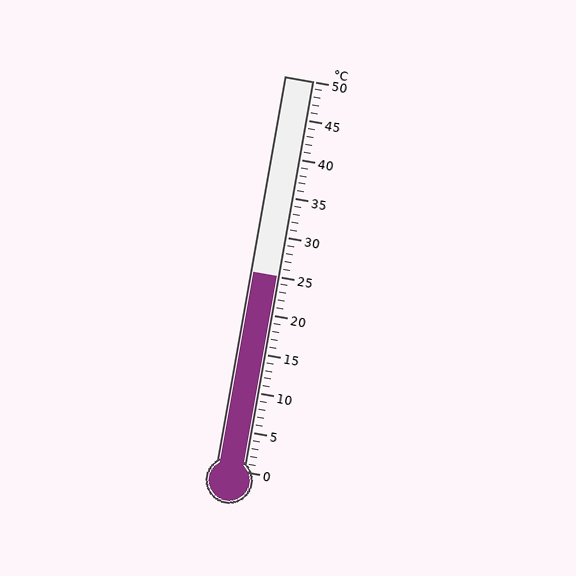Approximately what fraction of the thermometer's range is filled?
The thermometer is filled to approximately 50% of its range.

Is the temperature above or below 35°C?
The temperature is below 35°C.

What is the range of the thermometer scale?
The thermometer scale ranges from 0°C to 50°C.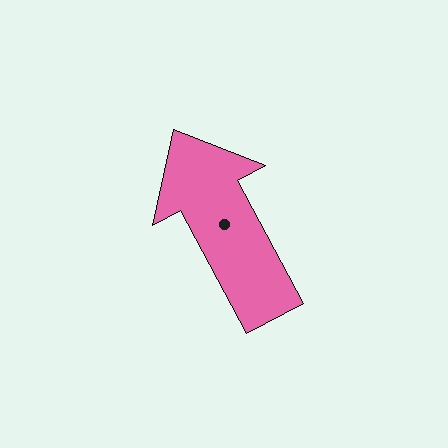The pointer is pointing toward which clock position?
Roughly 11 o'clock.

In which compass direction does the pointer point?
Northwest.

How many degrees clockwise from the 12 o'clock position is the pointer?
Approximately 332 degrees.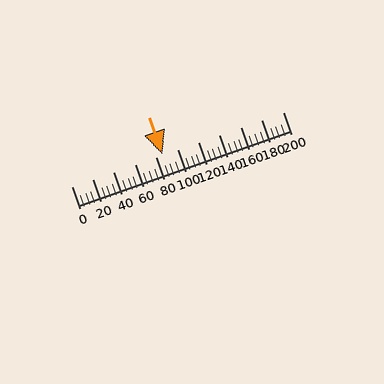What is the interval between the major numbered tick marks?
The major tick marks are spaced 20 units apart.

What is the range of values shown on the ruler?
The ruler shows values from 0 to 200.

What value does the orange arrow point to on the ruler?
The orange arrow points to approximately 86.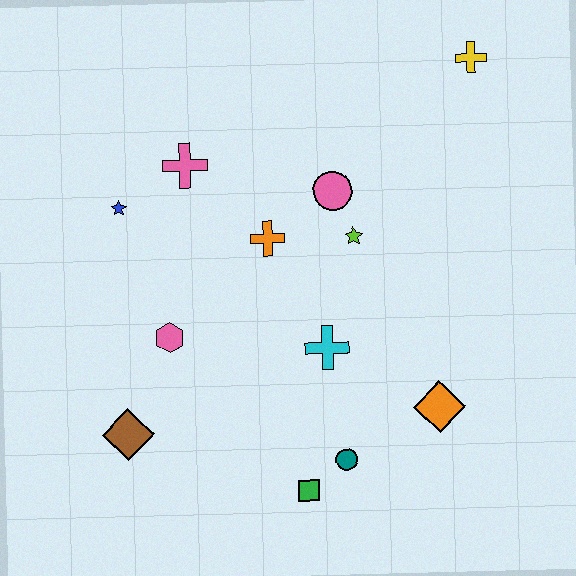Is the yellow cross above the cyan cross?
Yes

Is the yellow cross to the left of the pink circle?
No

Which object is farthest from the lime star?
The brown diamond is farthest from the lime star.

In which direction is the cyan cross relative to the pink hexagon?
The cyan cross is to the right of the pink hexagon.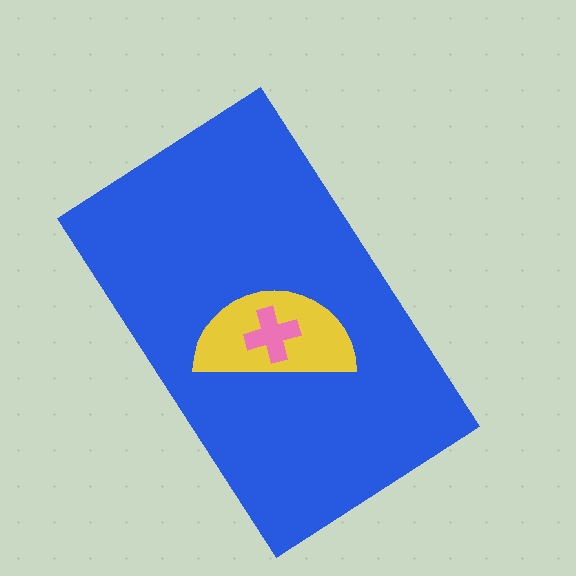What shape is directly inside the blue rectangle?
The yellow semicircle.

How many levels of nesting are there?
3.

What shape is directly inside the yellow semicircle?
The pink cross.